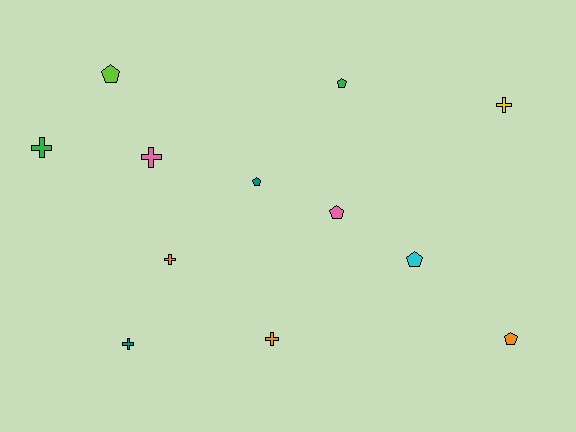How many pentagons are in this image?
There are 6 pentagons.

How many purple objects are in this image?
There are no purple objects.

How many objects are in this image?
There are 12 objects.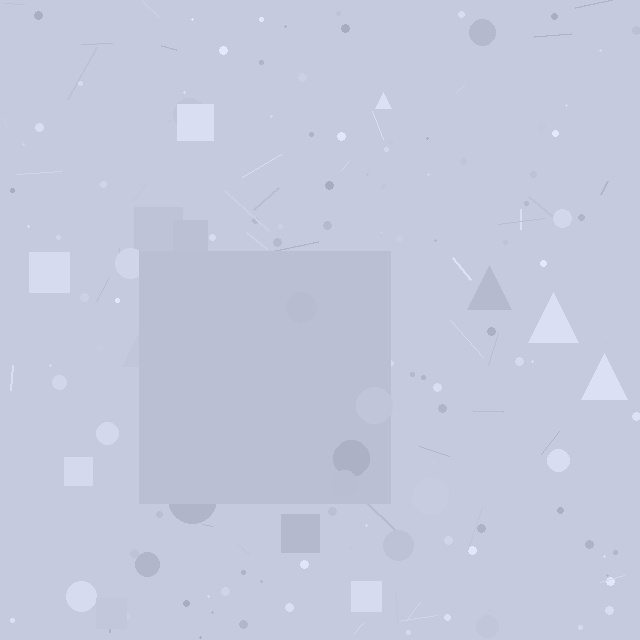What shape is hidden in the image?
A square is hidden in the image.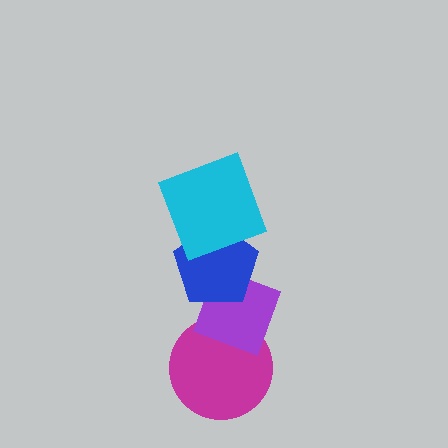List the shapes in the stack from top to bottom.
From top to bottom: the cyan square, the blue pentagon, the purple diamond, the magenta circle.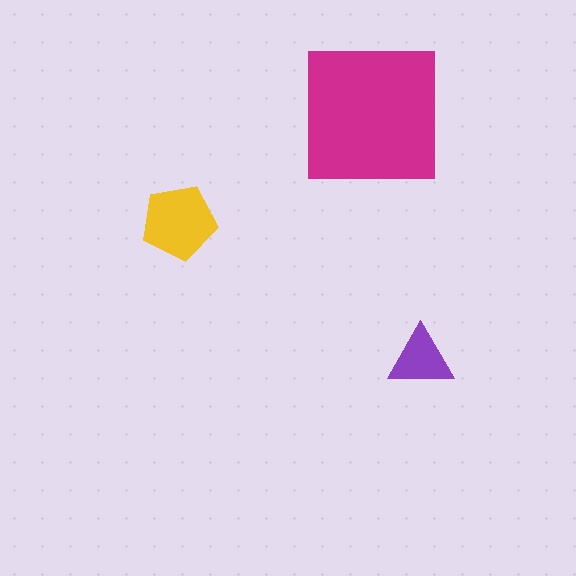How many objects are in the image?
There are 3 objects in the image.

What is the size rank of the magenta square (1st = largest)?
1st.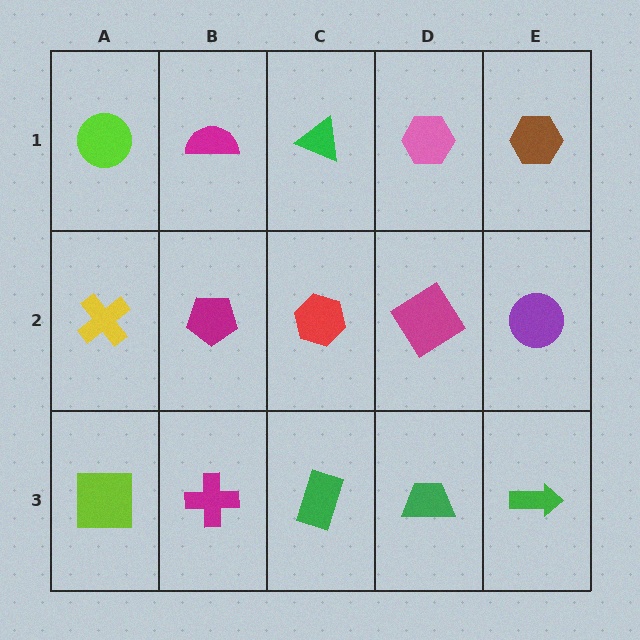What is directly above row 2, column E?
A brown hexagon.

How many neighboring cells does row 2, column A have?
3.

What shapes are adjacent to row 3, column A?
A yellow cross (row 2, column A), a magenta cross (row 3, column B).